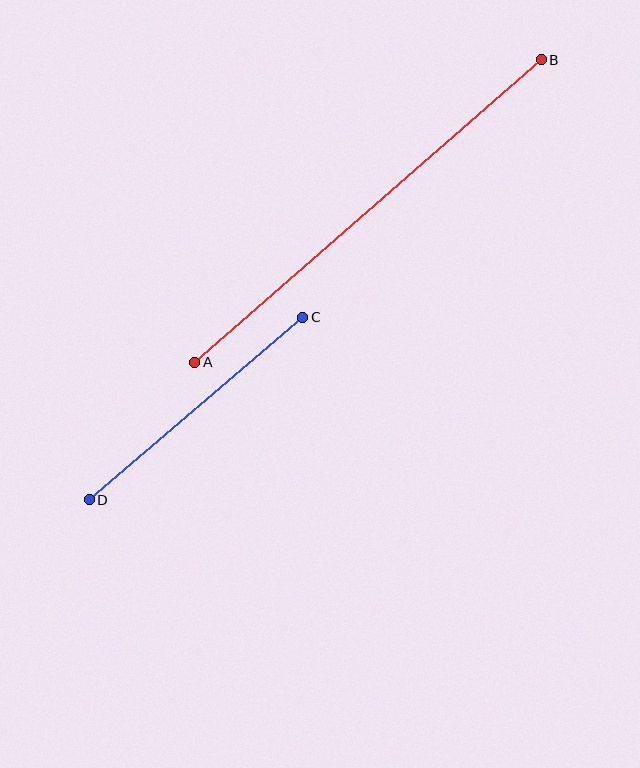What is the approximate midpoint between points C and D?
The midpoint is at approximately (196, 409) pixels.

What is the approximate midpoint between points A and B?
The midpoint is at approximately (368, 211) pixels.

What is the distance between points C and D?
The distance is approximately 281 pixels.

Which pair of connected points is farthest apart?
Points A and B are farthest apart.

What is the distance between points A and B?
The distance is approximately 460 pixels.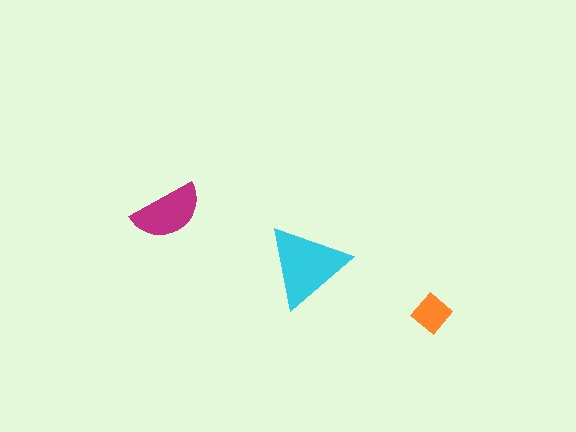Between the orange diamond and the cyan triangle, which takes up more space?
The cyan triangle.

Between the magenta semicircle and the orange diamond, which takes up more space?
The magenta semicircle.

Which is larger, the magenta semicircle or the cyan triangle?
The cyan triangle.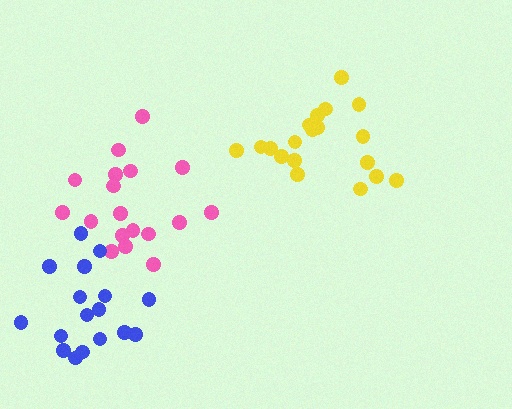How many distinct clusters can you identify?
There are 3 distinct clusters.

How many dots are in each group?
Group 1: 18 dots, Group 2: 19 dots, Group 3: 17 dots (54 total).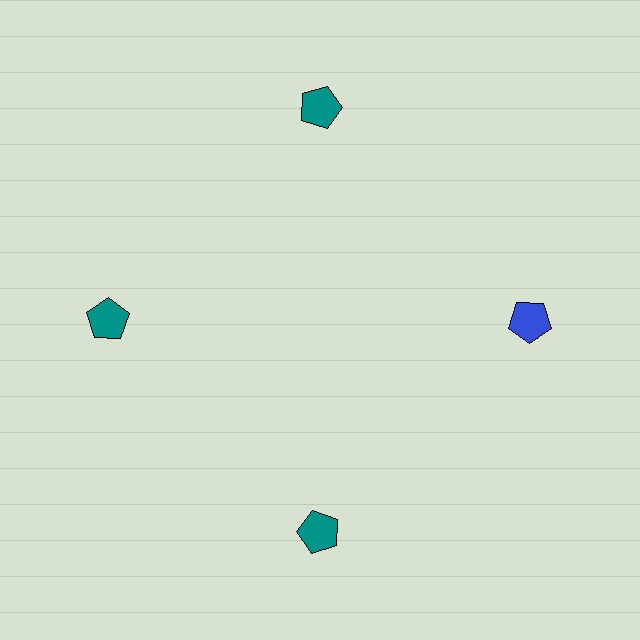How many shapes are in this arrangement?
There are 4 shapes arranged in a ring pattern.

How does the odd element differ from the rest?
It has a different color: blue instead of teal.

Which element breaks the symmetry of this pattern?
The blue pentagon at roughly the 3 o'clock position breaks the symmetry. All other shapes are teal pentagons.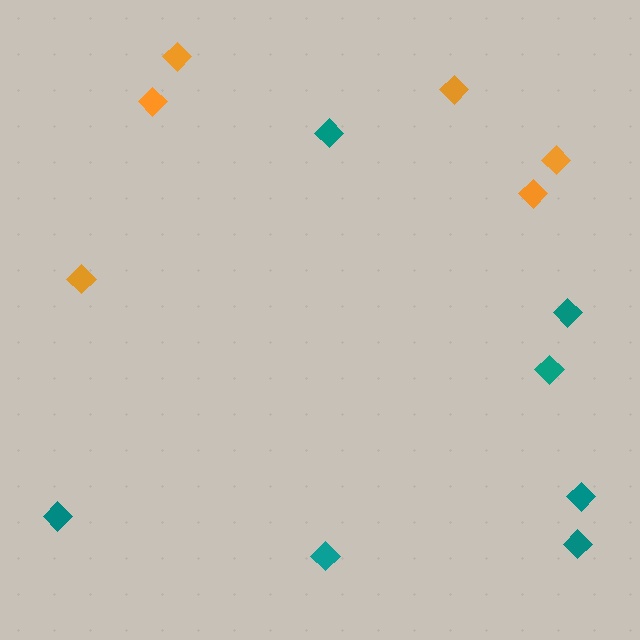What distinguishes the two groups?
There are 2 groups: one group of teal diamonds (7) and one group of orange diamonds (6).